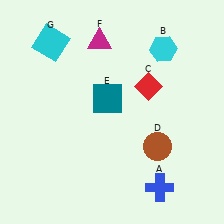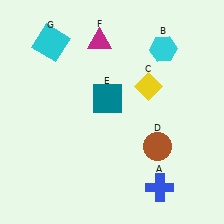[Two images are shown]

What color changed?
The diamond (C) changed from red in Image 1 to yellow in Image 2.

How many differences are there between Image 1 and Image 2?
There is 1 difference between the two images.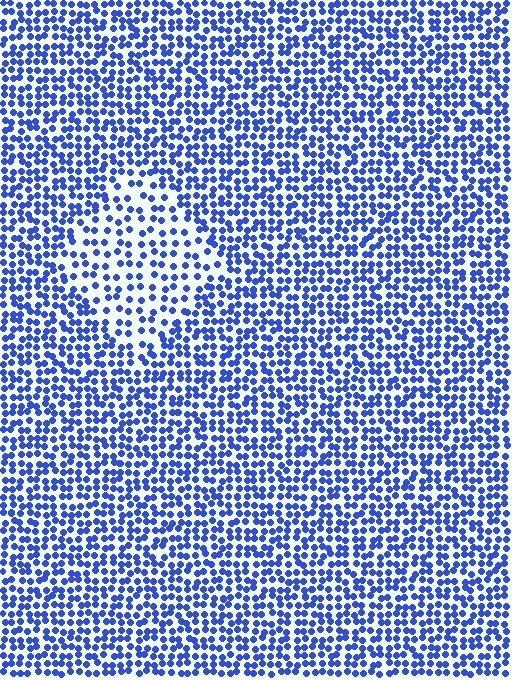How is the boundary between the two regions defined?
The boundary is defined by a change in element density (approximately 1.8x ratio). All elements are the same color, size, and shape.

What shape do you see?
I see a diamond.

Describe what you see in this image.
The image contains small blue elements arranged at two different densities. A diamond-shaped region is visible where the elements are less densely packed than the surrounding area.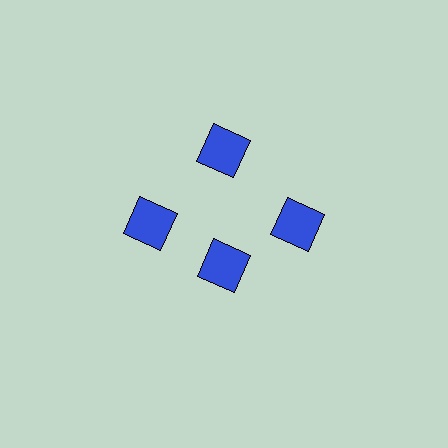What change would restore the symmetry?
The symmetry would be restored by moving it outward, back onto the ring so that all 4 squares sit at equal angles and equal distance from the center.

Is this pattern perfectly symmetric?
No. The 4 blue squares are arranged in a ring, but one element near the 6 o'clock position is pulled inward toward the center, breaking the 4-fold rotational symmetry.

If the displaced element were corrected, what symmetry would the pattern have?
It would have 4-fold rotational symmetry — the pattern would map onto itself every 90 degrees.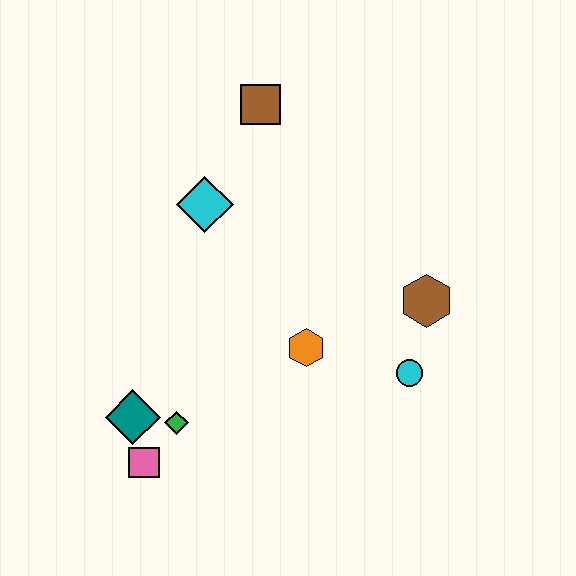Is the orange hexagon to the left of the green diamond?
No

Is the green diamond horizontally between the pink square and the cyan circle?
Yes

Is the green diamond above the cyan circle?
No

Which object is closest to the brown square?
The cyan diamond is closest to the brown square.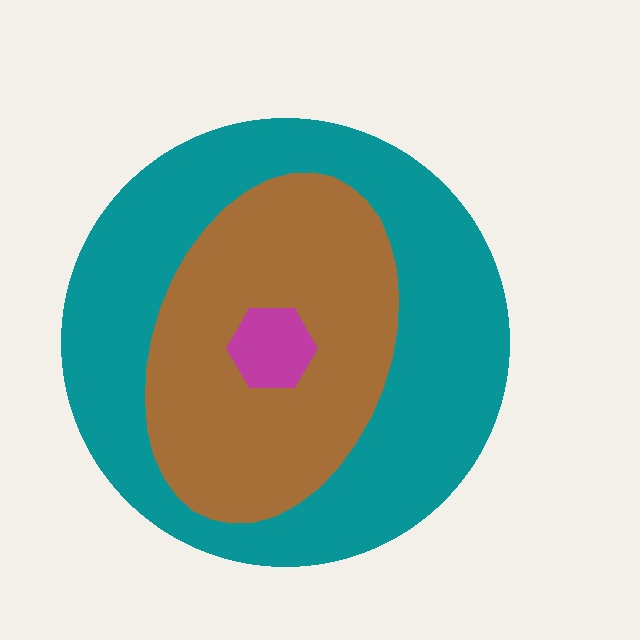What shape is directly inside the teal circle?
The brown ellipse.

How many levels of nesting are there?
3.